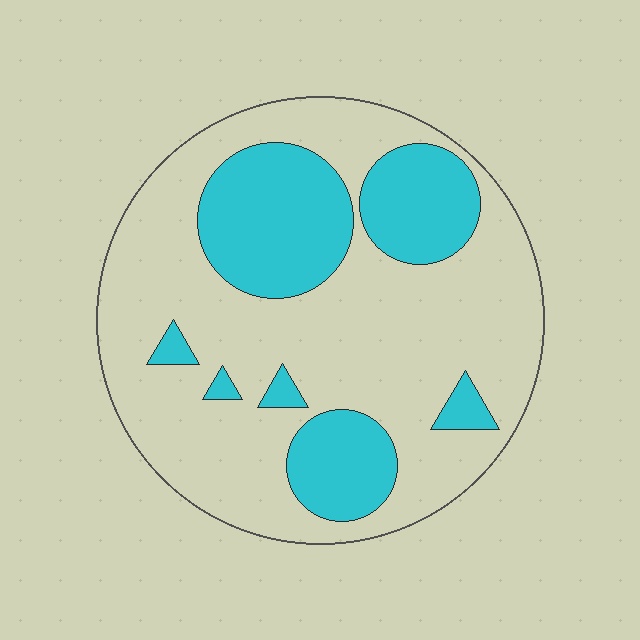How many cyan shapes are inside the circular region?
7.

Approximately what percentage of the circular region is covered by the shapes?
Approximately 30%.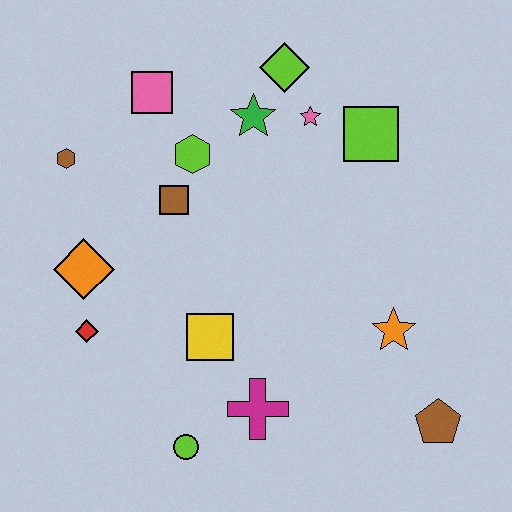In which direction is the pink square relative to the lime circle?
The pink square is above the lime circle.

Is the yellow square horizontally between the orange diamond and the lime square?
Yes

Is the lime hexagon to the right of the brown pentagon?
No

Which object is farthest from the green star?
The brown pentagon is farthest from the green star.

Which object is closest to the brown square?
The lime hexagon is closest to the brown square.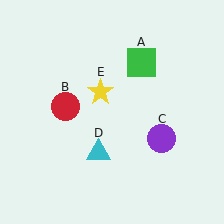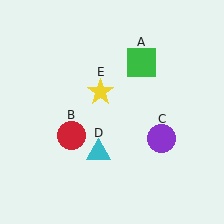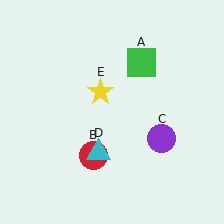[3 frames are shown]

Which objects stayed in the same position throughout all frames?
Green square (object A) and purple circle (object C) and cyan triangle (object D) and yellow star (object E) remained stationary.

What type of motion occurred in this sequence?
The red circle (object B) rotated counterclockwise around the center of the scene.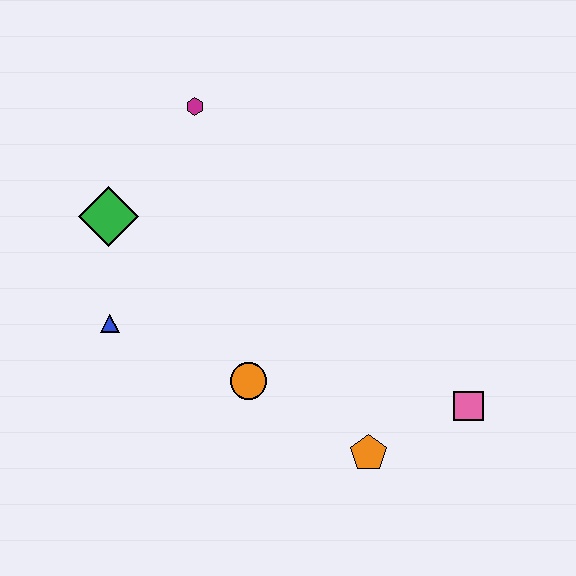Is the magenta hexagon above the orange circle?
Yes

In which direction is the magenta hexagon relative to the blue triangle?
The magenta hexagon is above the blue triangle.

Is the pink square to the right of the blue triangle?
Yes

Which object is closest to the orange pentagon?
The pink square is closest to the orange pentagon.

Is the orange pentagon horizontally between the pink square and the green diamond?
Yes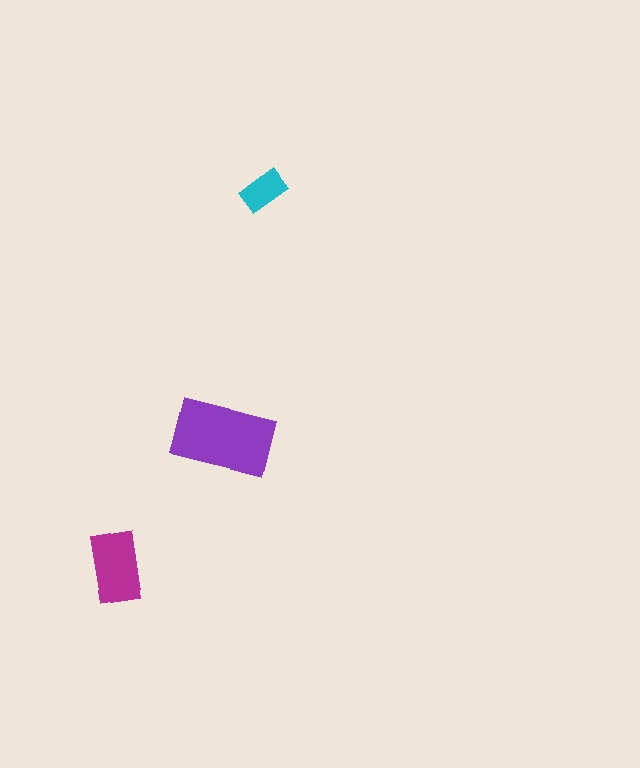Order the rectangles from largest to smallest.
the purple one, the magenta one, the cyan one.